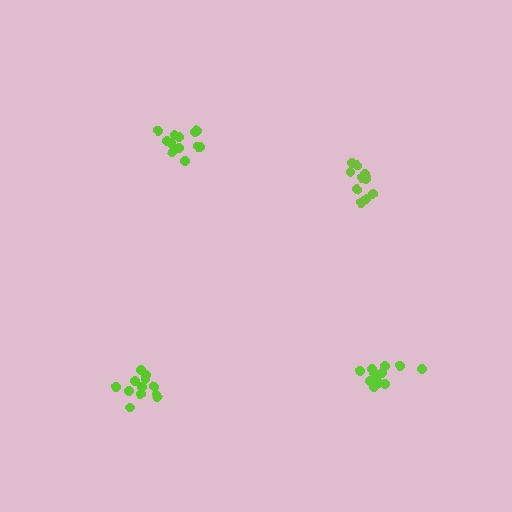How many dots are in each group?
Group 1: 11 dots, Group 2: 13 dots, Group 3: 12 dots, Group 4: 12 dots (48 total).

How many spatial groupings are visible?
There are 4 spatial groupings.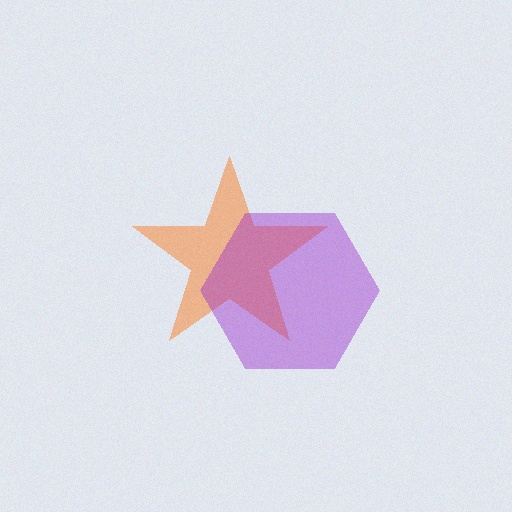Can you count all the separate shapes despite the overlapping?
Yes, there are 2 separate shapes.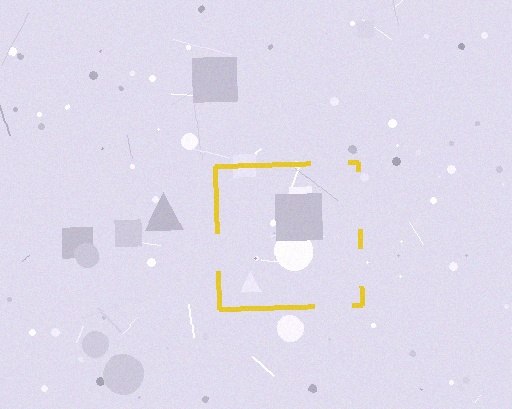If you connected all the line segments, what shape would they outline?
They would outline a square.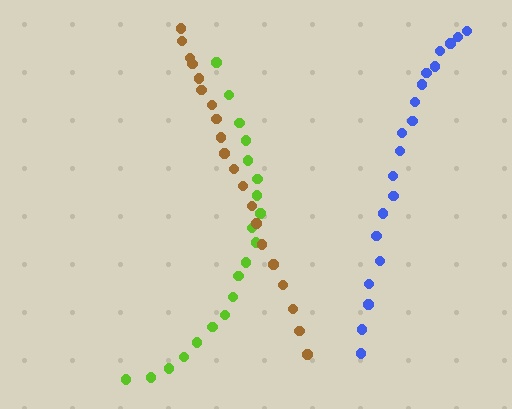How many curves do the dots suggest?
There are 3 distinct paths.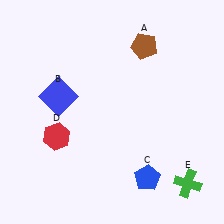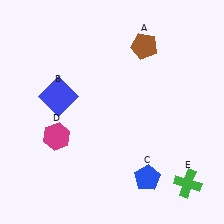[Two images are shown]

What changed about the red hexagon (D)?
In Image 1, D is red. In Image 2, it changed to magenta.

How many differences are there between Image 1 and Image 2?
There is 1 difference between the two images.